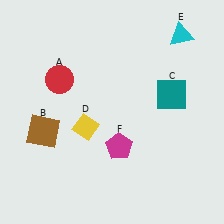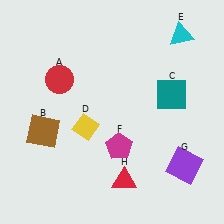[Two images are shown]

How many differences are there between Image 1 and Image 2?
There are 2 differences between the two images.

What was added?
A purple square (G), a red triangle (H) were added in Image 2.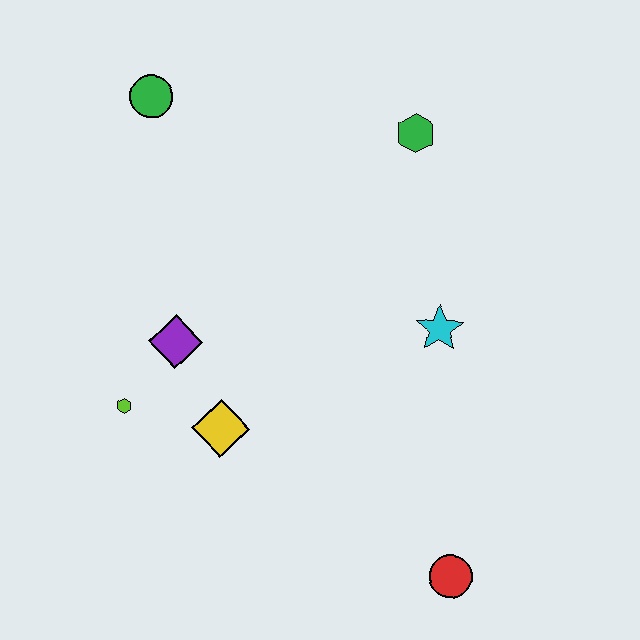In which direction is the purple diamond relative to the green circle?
The purple diamond is below the green circle.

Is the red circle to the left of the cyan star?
No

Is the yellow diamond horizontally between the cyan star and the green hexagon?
No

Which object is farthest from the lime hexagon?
The green hexagon is farthest from the lime hexagon.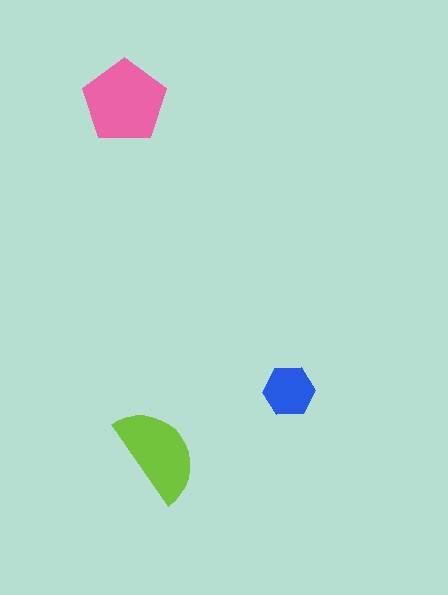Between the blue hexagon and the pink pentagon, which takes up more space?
The pink pentagon.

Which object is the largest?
The pink pentagon.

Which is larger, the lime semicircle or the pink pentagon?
The pink pentagon.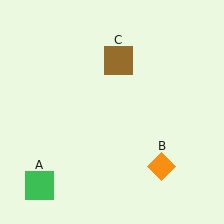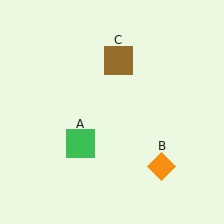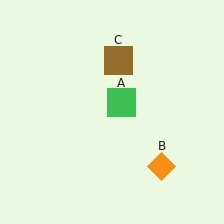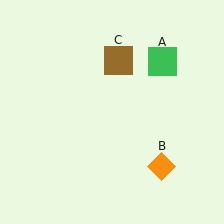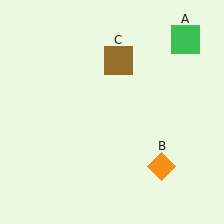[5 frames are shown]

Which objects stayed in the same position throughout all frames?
Orange diamond (object B) and brown square (object C) remained stationary.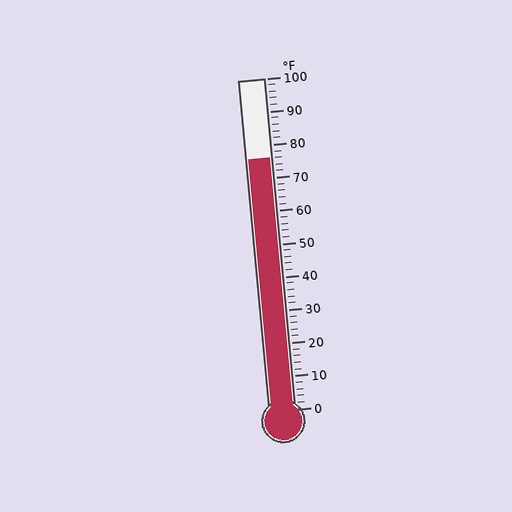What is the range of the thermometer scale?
The thermometer scale ranges from 0°F to 100°F.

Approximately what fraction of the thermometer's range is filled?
The thermometer is filled to approximately 75% of its range.